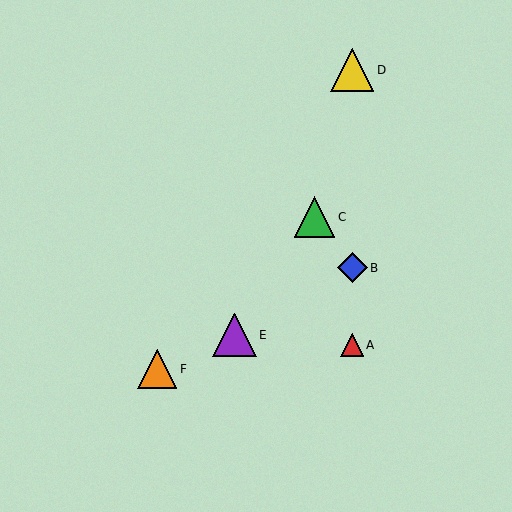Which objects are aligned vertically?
Objects A, B, D are aligned vertically.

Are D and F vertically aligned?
No, D is at x≈352 and F is at x≈157.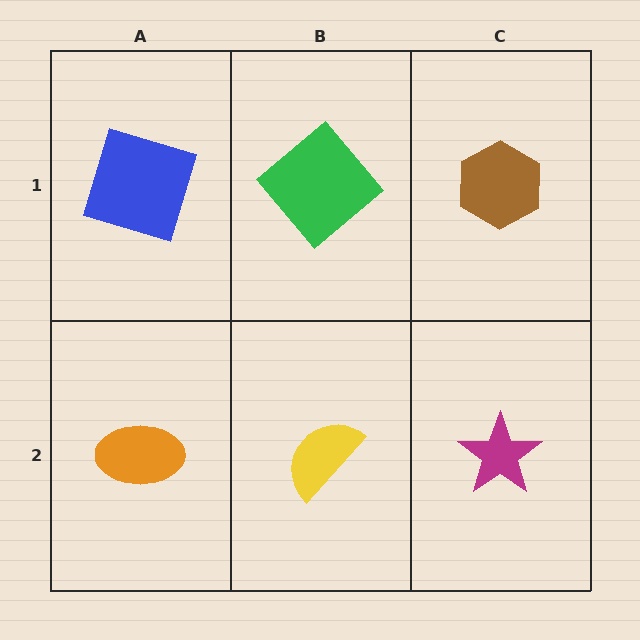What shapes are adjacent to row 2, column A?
A blue square (row 1, column A), a yellow semicircle (row 2, column B).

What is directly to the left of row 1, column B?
A blue square.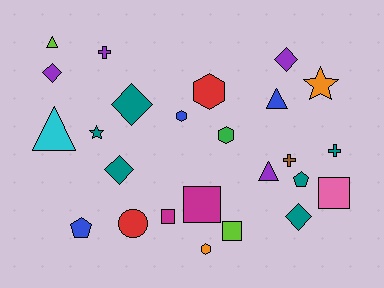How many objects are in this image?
There are 25 objects.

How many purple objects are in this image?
There are 4 purple objects.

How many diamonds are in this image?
There are 5 diamonds.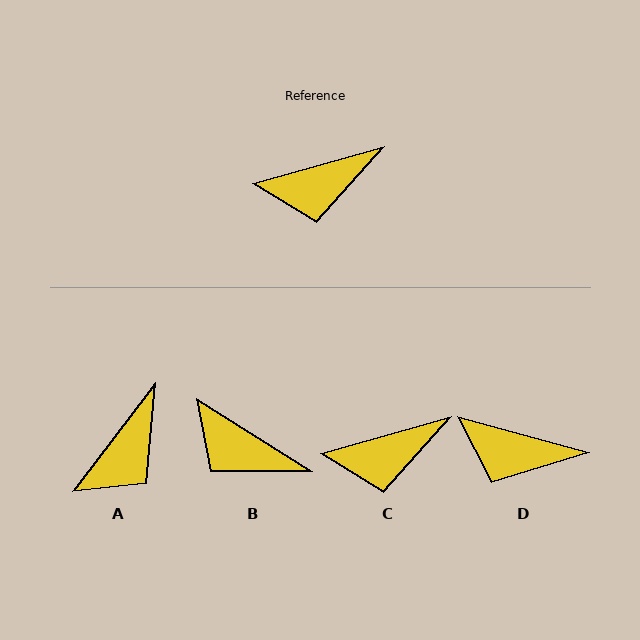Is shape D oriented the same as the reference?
No, it is off by about 31 degrees.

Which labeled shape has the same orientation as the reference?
C.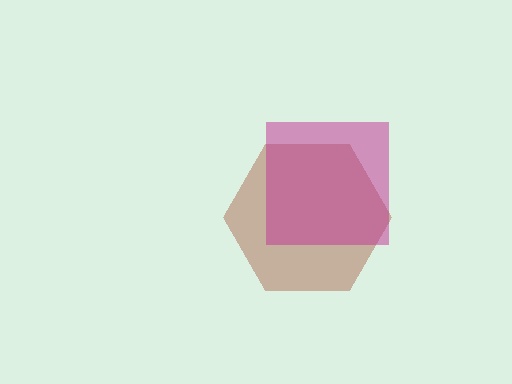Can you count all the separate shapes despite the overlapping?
Yes, there are 2 separate shapes.